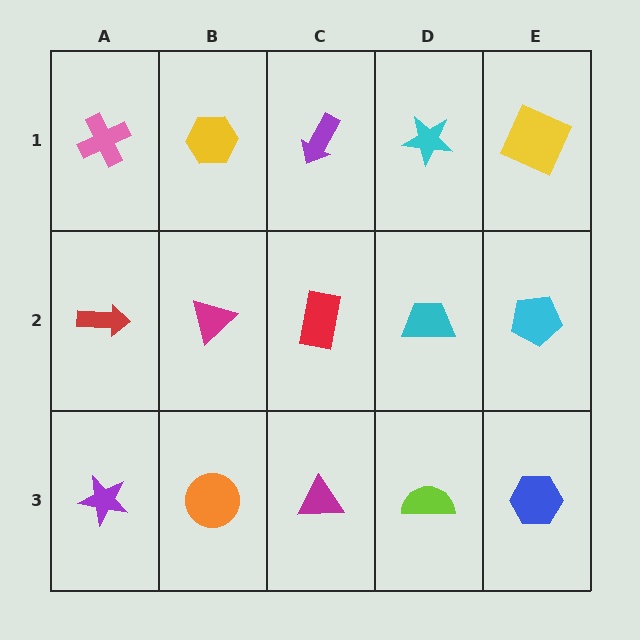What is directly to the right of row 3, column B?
A magenta triangle.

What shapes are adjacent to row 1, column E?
A cyan pentagon (row 2, column E), a cyan star (row 1, column D).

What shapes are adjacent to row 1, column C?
A red rectangle (row 2, column C), a yellow hexagon (row 1, column B), a cyan star (row 1, column D).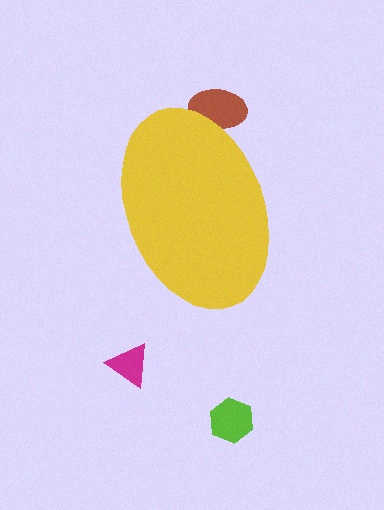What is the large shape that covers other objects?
A yellow ellipse.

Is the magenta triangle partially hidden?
No, the magenta triangle is fully visible.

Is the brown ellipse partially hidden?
Yes, the brown ellipse is partially hidden behind the yellow ellipse.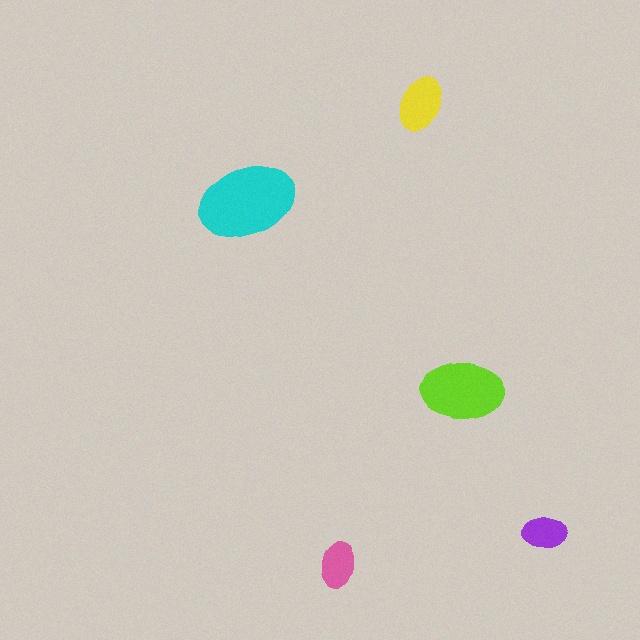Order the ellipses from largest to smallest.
the cyan one, the lime one, the yellow one, the pink one, the purple one.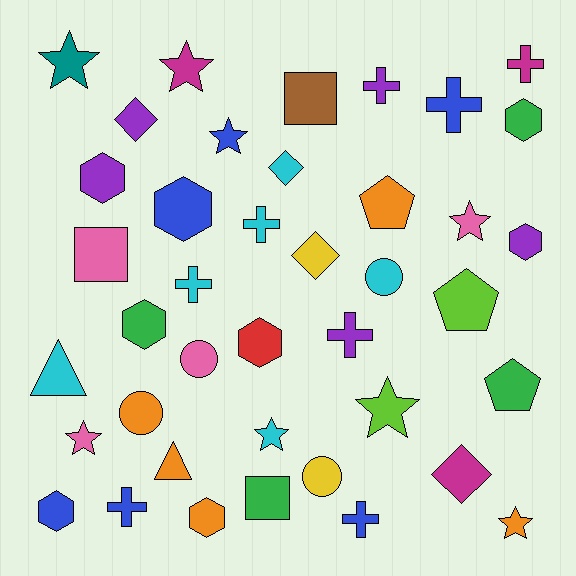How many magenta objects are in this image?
There are 3 magenta objects.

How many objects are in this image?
There are 40 objects.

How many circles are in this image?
There are 4 circles.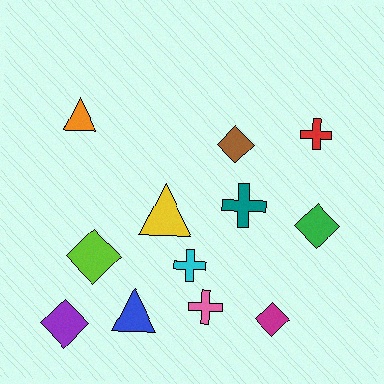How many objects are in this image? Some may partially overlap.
There are 12 objects.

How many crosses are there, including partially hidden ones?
There are 4 crosses.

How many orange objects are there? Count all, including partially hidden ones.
There is 1 orange object.